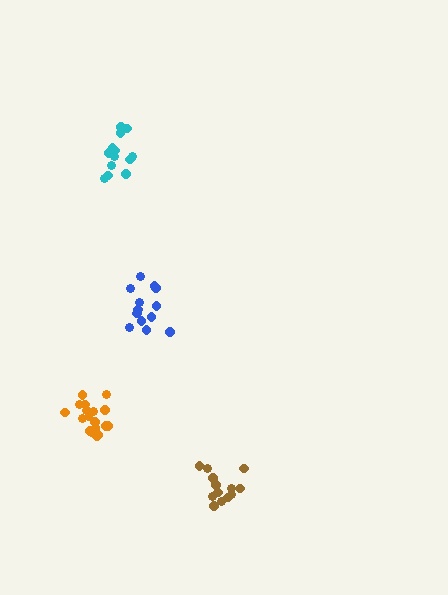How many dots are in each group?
Group 1: 18 dots, Group 2: 14 dots, Group 3: 13 dots, Group 4: 13 dots (58 total).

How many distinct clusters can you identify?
There are 4 distinct clusters.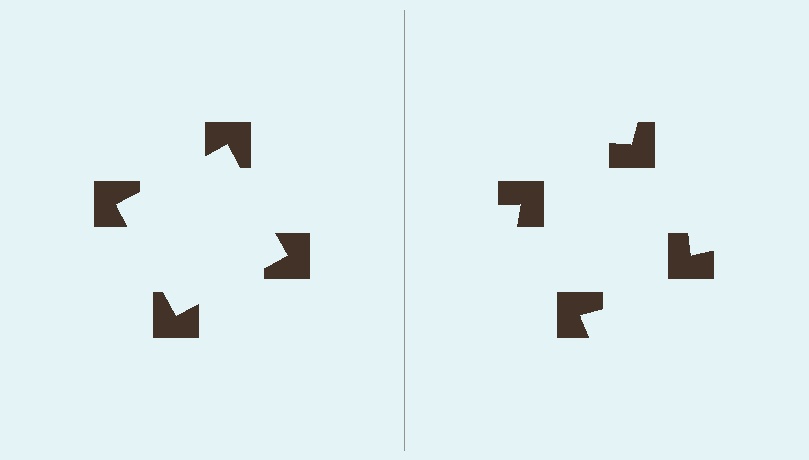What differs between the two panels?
The notched squares are positioned identically on both sides; only the wedge orientations differ. On the left they align to a square; on the right they are misaligned.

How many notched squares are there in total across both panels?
8 — 4 on each side.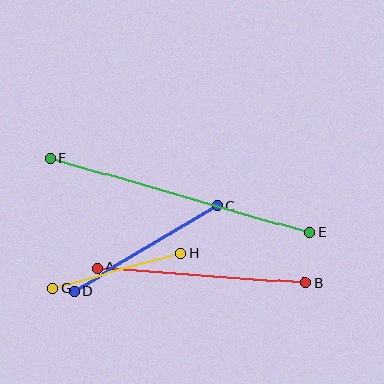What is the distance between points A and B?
The distance is approximately 208 pixels.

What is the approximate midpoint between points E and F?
The midpoint is at approximately (180, 195) pixels.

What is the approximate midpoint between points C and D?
The midpoint is at approximately (146, 248) pixels.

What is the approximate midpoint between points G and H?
The midpoint is at approximately (117, 271) pixels.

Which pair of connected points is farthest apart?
Points E and F are farthest apart.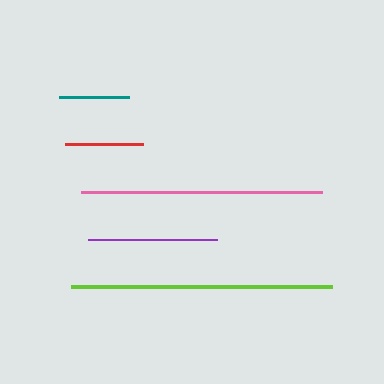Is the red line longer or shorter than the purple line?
The purple line is longer than the red line.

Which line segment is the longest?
The lime line is the longest at approximately 262 pixels.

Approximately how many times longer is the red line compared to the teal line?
The red line is approximately 1.1 times the length of the teal line.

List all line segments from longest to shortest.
From longest to shortest: lime, pink, purple, red, teal.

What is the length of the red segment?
The red segment is approximately 78 pixels long.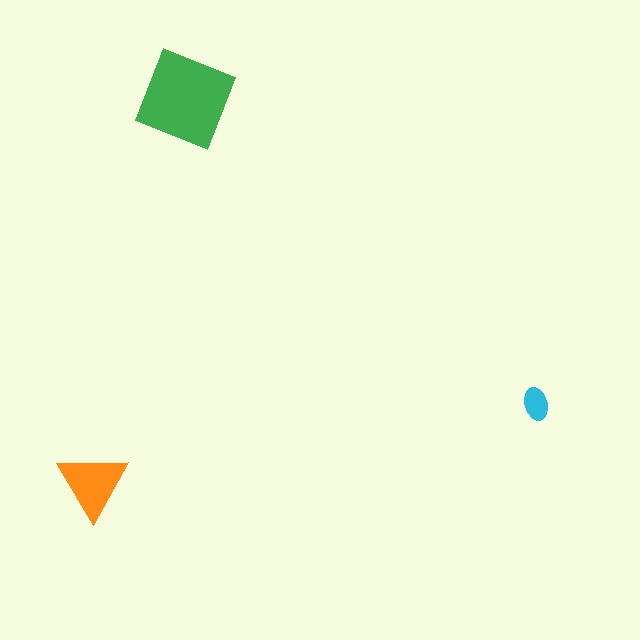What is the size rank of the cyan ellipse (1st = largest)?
3rd.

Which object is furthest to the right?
The cyan ellipse is rightmost.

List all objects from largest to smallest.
The green diamond, the orange triangle, the cyan ellipse.